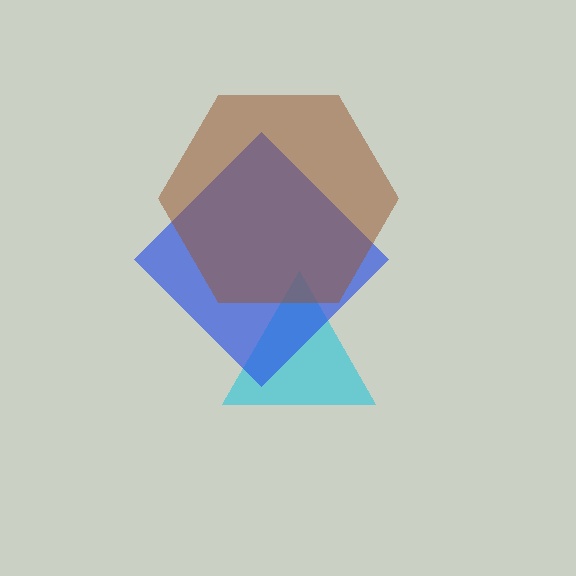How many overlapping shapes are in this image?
There are 3 overlapping shapes in the image.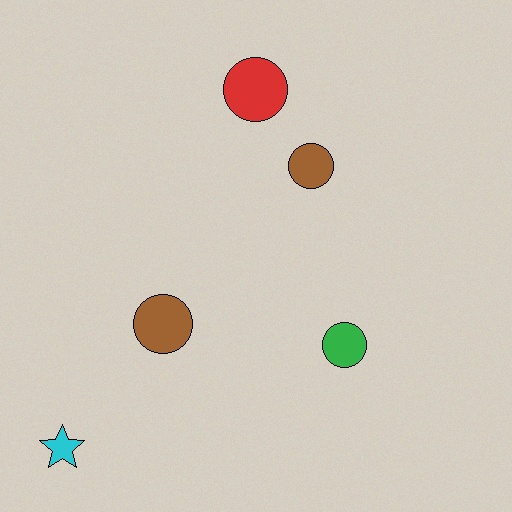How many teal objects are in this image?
There are no teal objects.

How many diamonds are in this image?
There are no diamonds.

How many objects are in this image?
There are 5 objects.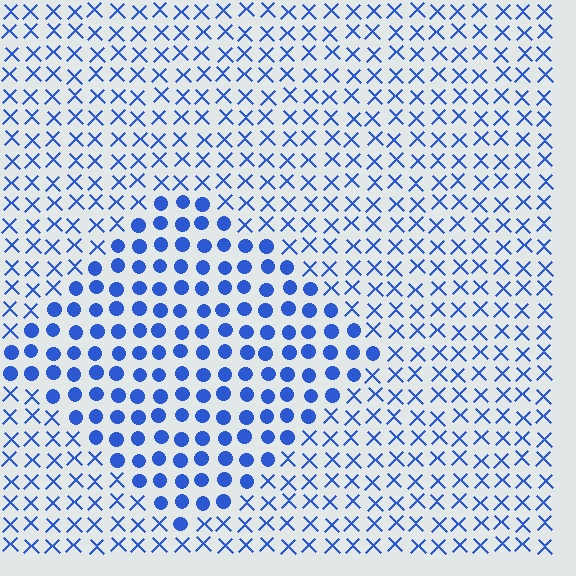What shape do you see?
I see a diamond.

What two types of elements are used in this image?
The image uses circles inside the diamond region and X marks outside it.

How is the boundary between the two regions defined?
The boundary is defined by a change in element shape: circles inside vs. X marks outside. All elements share the same color and spacing.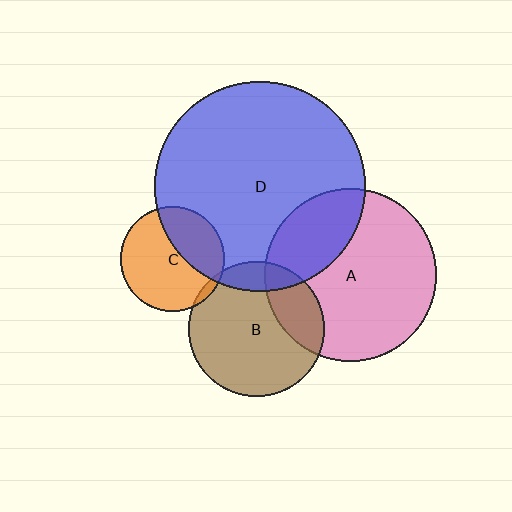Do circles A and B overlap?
Yes.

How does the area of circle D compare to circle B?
Approximately 2.4 times.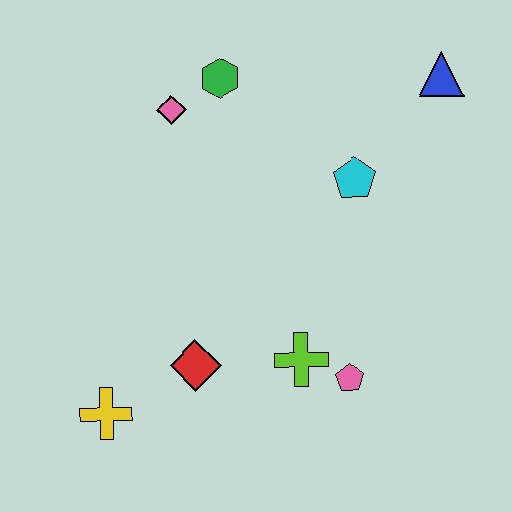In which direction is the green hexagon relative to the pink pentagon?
The green hexagon is above the pink pentagon.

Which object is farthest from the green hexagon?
The yellow cross is farthest from the green hexagon.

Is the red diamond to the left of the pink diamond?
No